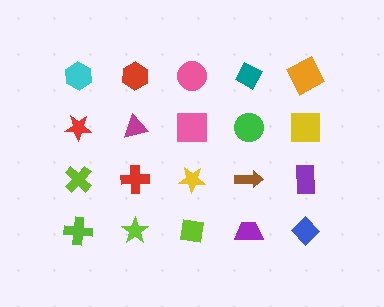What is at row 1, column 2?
A red hexagon.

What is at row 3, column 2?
A red cross.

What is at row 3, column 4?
A brown arrow.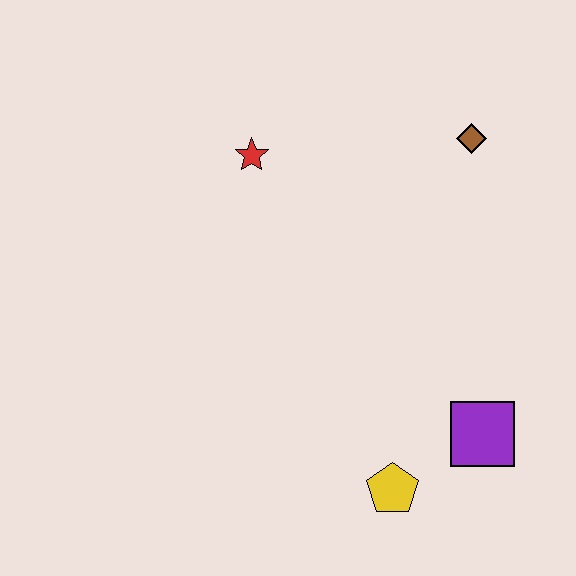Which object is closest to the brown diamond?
The red star is closest to the brown diamond.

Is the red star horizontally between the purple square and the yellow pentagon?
No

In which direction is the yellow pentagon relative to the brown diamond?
The yellow pentagon is below the brown diamond.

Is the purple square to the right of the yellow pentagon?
Yes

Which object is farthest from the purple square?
The red star is farthest from the purple square.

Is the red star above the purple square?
Yes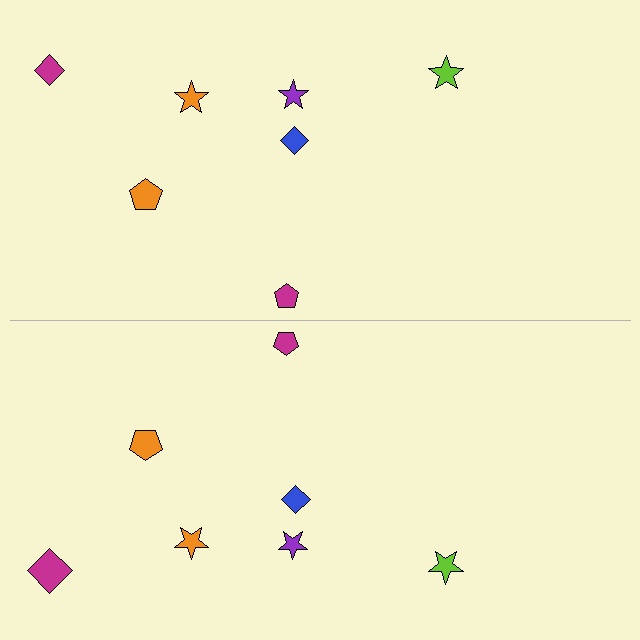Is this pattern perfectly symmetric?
No, the pattern is not perfectly symmetric. The magenta diamond on the bottom side has a different size than its mirror counterpart.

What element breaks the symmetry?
The magenta diamond on the bottom side has a different size than its mirror counterpart.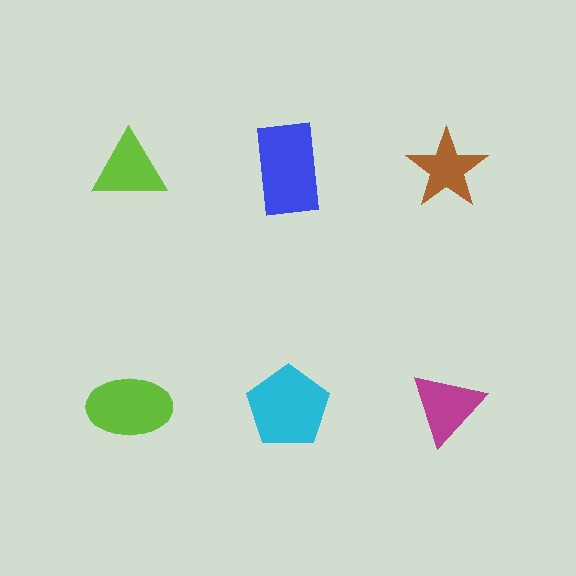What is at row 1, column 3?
A brown star.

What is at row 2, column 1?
A lime ellipse.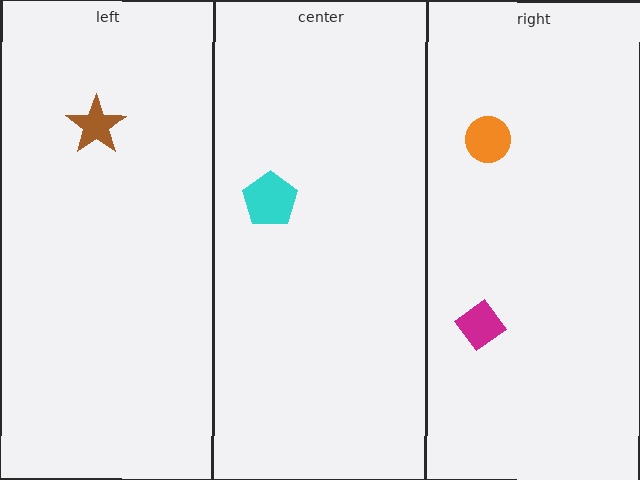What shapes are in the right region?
The magenta diamond, the orange circle.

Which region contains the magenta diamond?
The right region.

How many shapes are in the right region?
2.